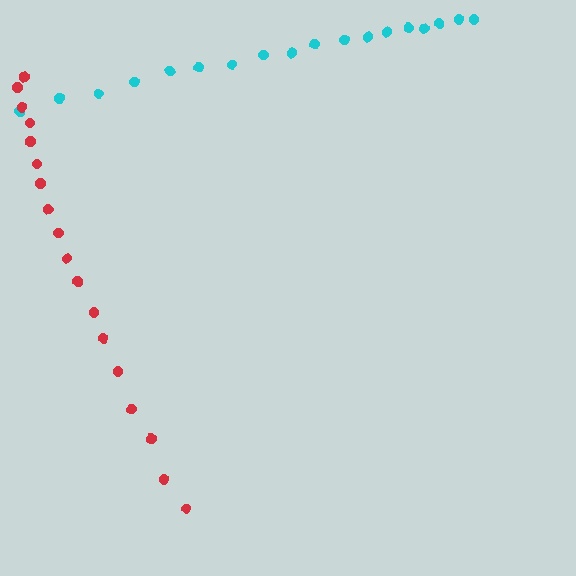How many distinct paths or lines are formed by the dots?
There are 2 distinct paths.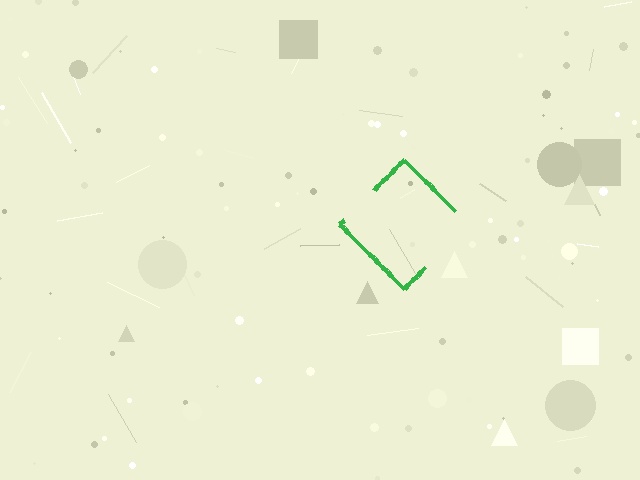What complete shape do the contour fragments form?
The contour fragments form a diamond.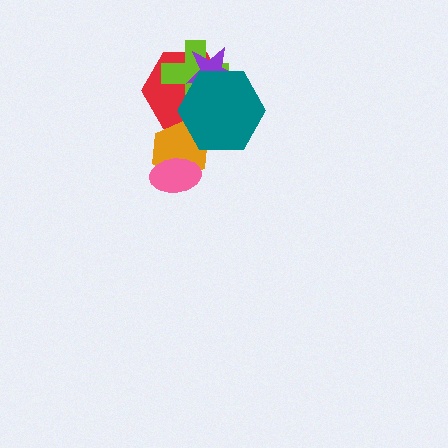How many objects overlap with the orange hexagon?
4 objects overlap with the orange hexagon.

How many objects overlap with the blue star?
5 objects overlap with the blue star.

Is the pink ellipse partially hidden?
No, no other shape covers it.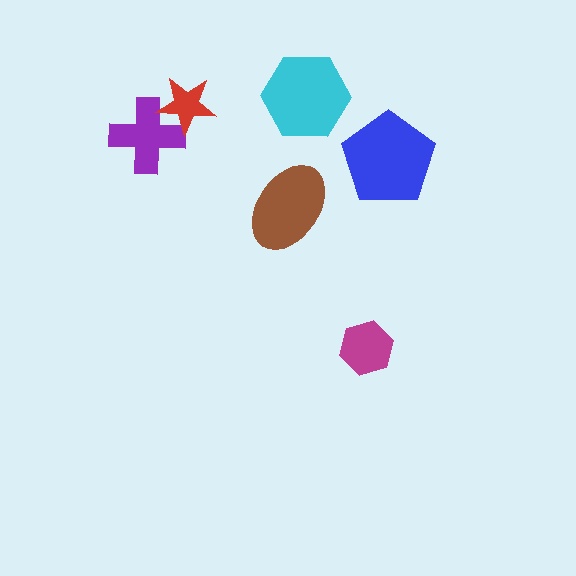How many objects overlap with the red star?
1 object overlaps with the red star.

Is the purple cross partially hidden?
Yes, it is partially covered by another shape.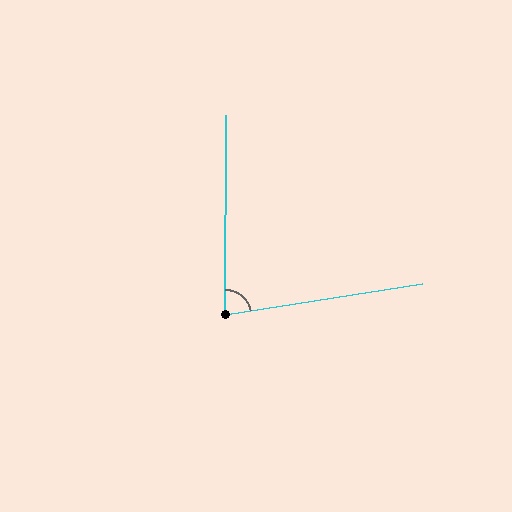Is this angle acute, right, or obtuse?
It is acute.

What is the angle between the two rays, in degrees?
Approximately 81 degrees.